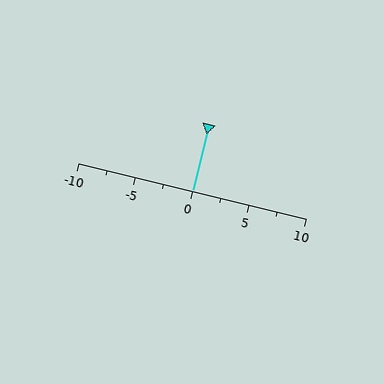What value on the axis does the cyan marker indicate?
The marker indicates approximately 0.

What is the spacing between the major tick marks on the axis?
The major ticks are spaced 5 apart.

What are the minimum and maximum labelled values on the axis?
The axis runs from -10 to 10.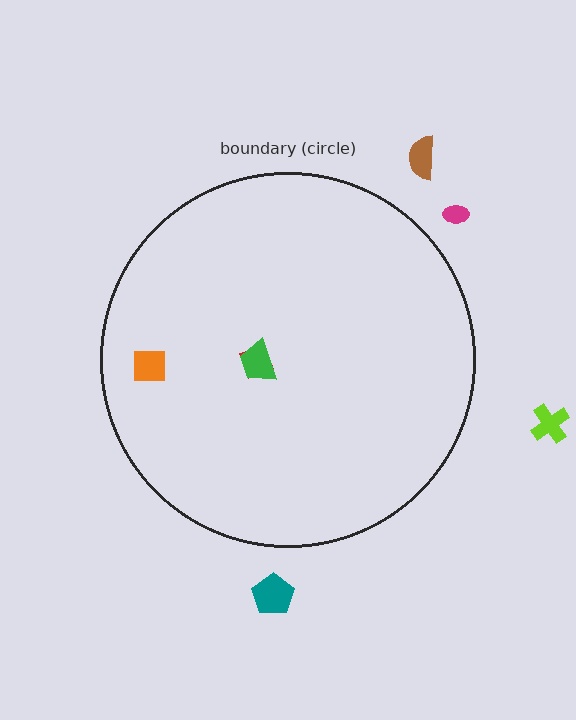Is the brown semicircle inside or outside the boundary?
Outside.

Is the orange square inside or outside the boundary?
Inside.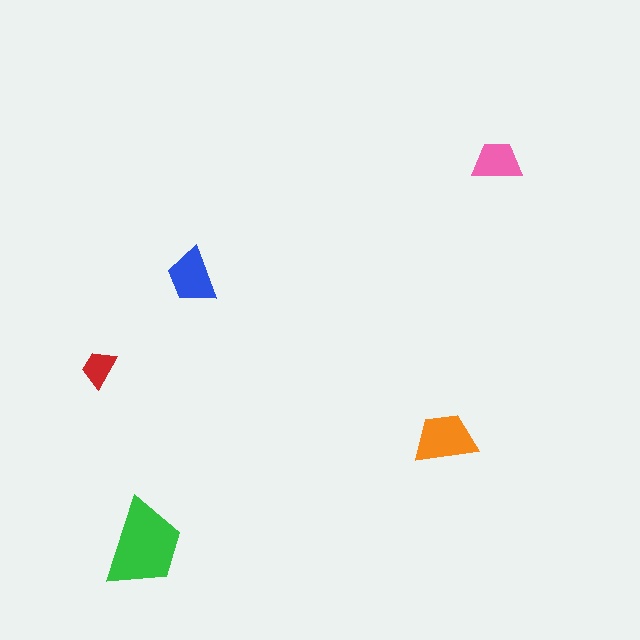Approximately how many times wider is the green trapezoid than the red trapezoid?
About 2.5 times wider.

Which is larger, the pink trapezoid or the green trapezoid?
The green one.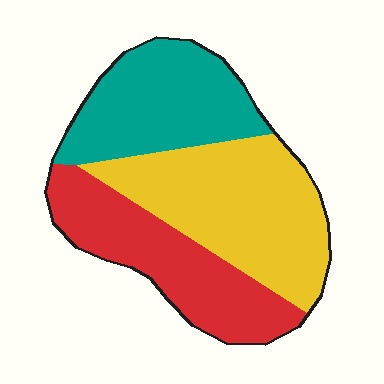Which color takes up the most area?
Yellow, at roughly 40%.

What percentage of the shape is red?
Red covers 30% of the shape.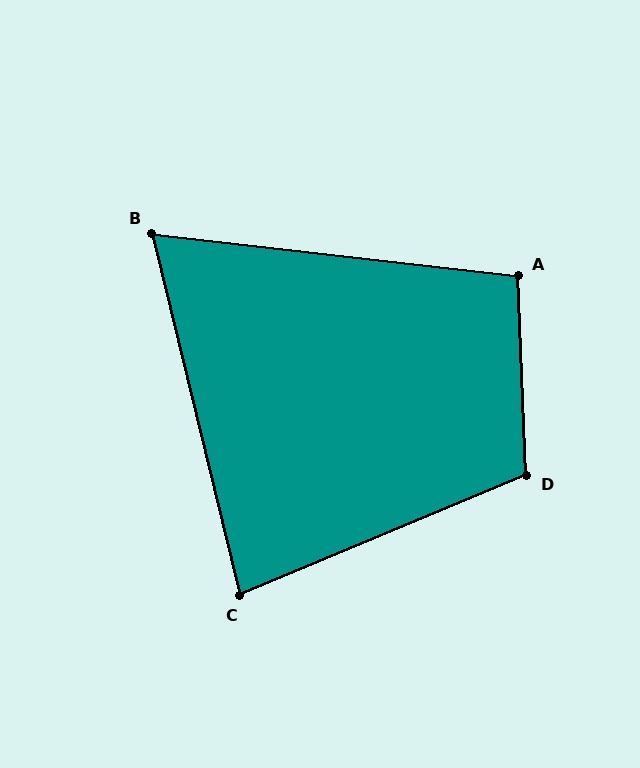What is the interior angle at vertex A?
Approximately 99 degrees (obtuse).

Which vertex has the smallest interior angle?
B, at approximately 70 degrees.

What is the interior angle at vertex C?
Approximately 81 degrees (acute).